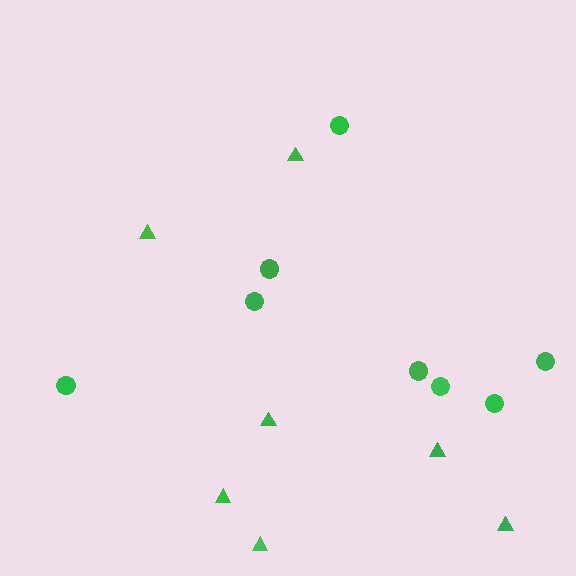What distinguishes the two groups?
There are 2 groups: one group of circles (8) and one group of triangles (7).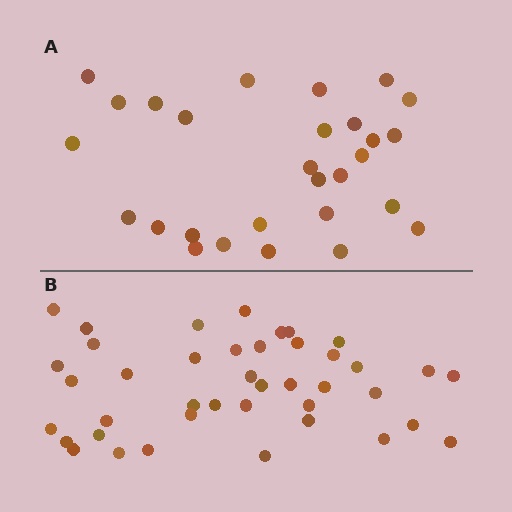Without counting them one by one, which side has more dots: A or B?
Region B (the bottom region) has more dots.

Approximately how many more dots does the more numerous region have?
Region B has approximately 15 more dots than region A.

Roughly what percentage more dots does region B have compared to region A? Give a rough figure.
About 45% more.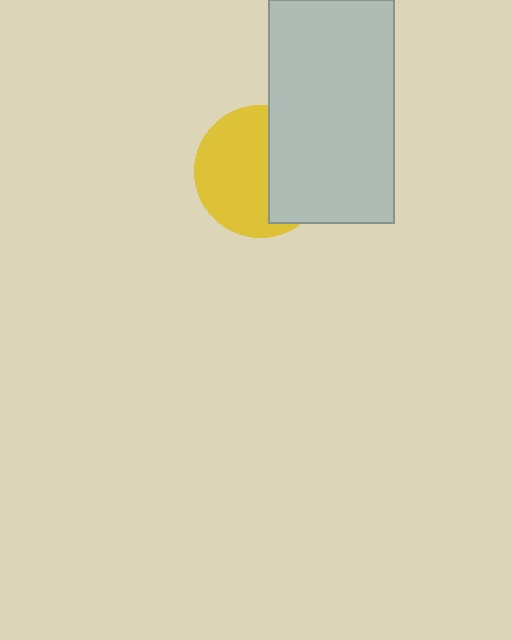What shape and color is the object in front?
The object in front is a light gray rectangle.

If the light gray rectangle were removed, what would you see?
You would see the complete yellow circle.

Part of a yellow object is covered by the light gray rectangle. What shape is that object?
It is a circle.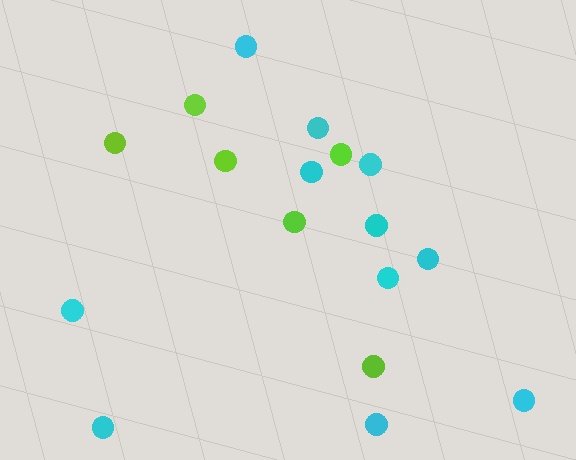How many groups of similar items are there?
There are 2 groups: one group of cyan circles (11) and one group of lime circles (6).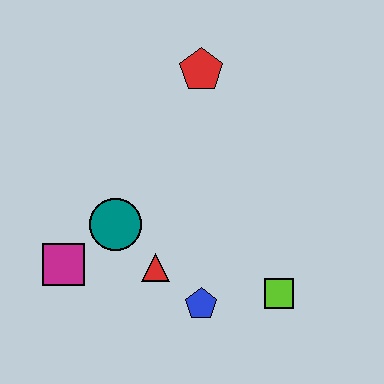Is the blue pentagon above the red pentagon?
No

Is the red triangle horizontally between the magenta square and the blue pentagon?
Yes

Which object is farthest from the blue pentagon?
The red pentagon is farthest from the blue pentagon.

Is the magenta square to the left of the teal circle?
Yes